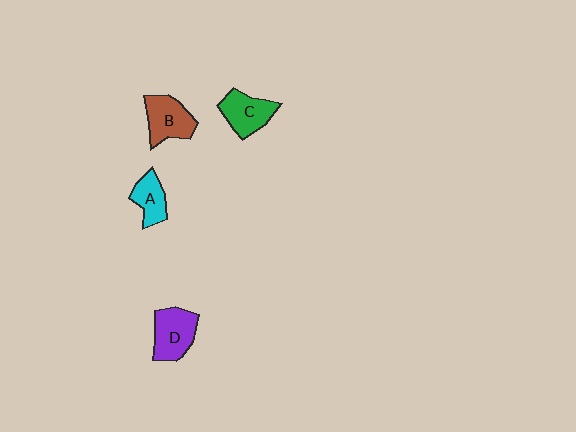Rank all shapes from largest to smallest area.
From largest to smallest: D (purple), B (brown), C (green), A (cyan).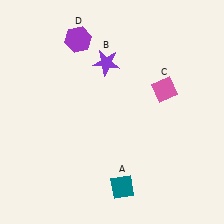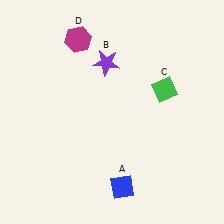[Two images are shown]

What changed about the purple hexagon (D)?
In Image 1, D is purple. In Image 2, it changed to magenta.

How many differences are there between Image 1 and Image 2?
There are 3 differences between the two images.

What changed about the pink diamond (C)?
In Image 1, C is pink. In Image 2, it changed to green.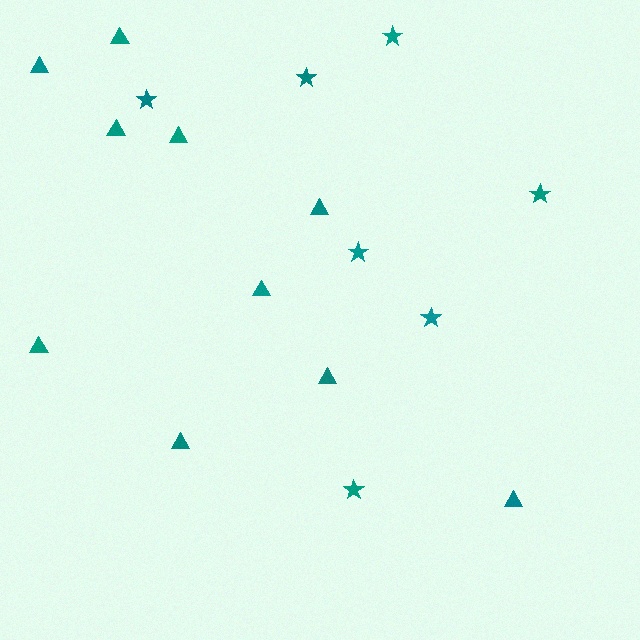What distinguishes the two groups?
There are 2 groups: one group of triangles (10) and one group of stars (7).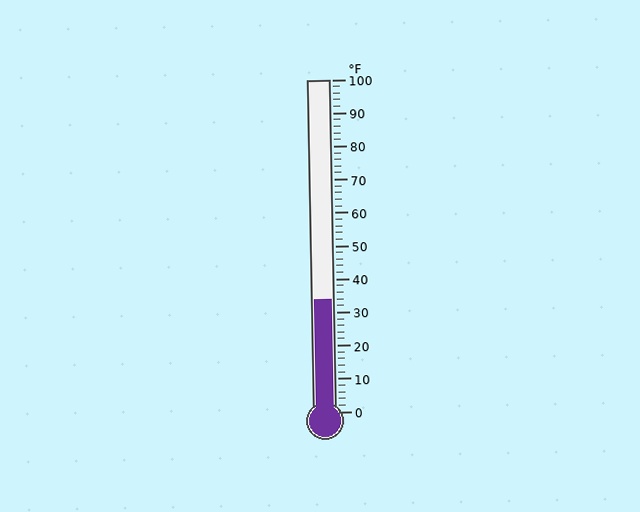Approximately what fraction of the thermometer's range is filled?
The thermometer is filled to approximately 35% of its range.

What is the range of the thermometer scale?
The thermometer scale ranges from 0°F to 100°F.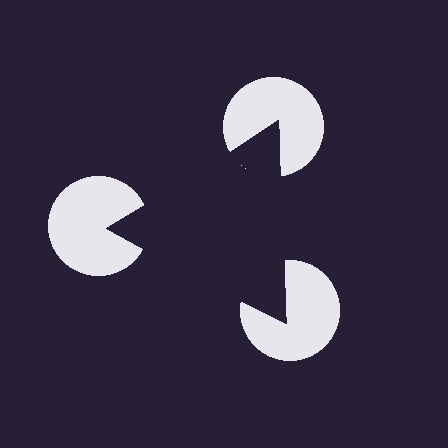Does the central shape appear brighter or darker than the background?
It typically appears slightly darker than the background, even though no actual brightness change is drawn.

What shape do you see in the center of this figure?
An illusory triangle — its edges are inferred from the aligned wedge cuts in the pac-man discs, not physically drawn.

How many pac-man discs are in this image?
There are 3 — one at each vertex of the illusory triangle.